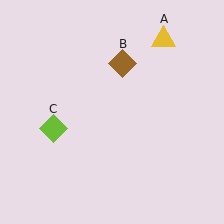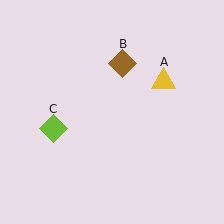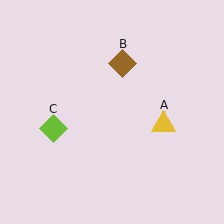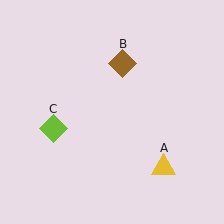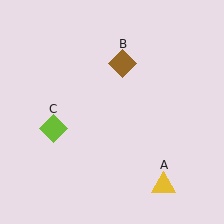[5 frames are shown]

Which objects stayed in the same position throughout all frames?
Brown diamond (object B) and lime diamond (object C) remained stationary.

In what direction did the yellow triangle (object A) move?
The yellow triangle (object A) moved down.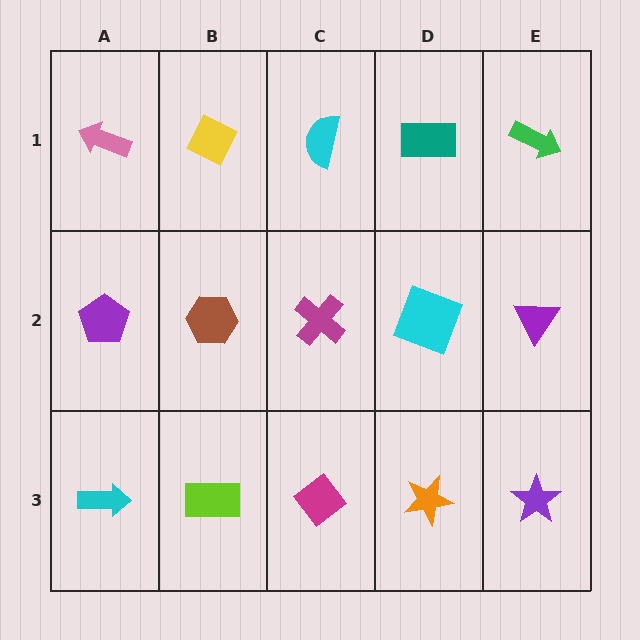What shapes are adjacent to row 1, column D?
A cyan square (row 2, column D), a cyan semicircle (row 1, column C), a green arrow (row 1, column E).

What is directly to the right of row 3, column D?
A purple star.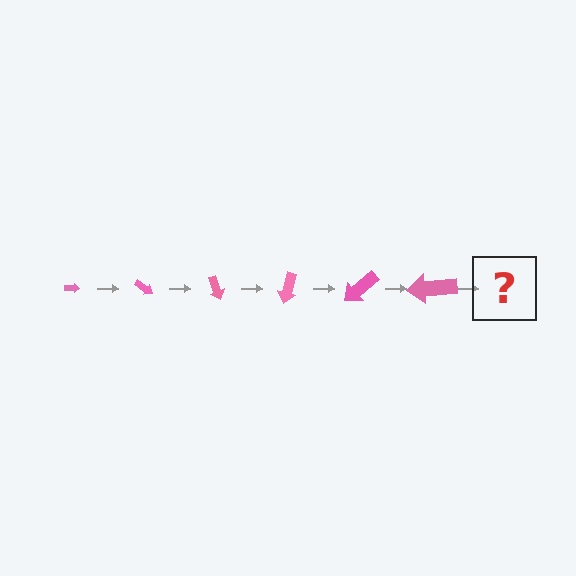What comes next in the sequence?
The next element should be an arrow, larger than the previous one and rotated 210 degrees from the start.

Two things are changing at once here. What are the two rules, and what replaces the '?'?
The two rules are that the arrow grows larger each step and it rotates 35 degrees each step. The '?' should be an arrow, larger than the previous one and rotated 210 degrees from the start.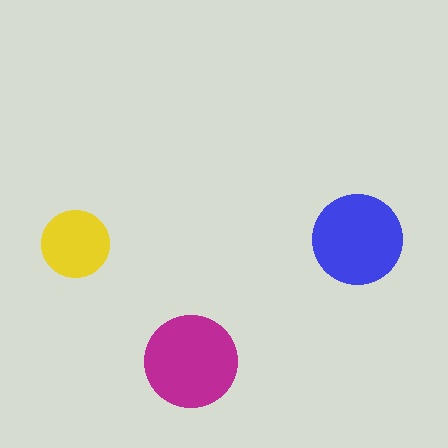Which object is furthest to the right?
The blue circle is rightmost.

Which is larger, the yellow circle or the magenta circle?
The magenta one.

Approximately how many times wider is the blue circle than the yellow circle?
About 1.5 times wider.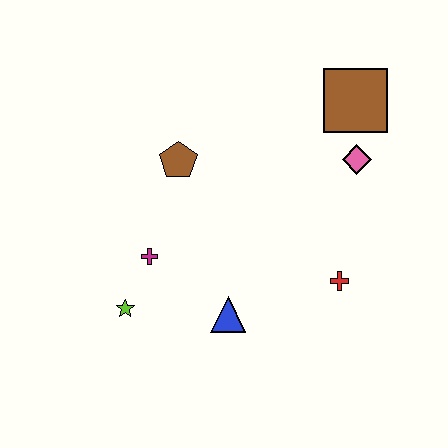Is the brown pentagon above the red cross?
Yes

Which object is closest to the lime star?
The magenta cross is closest to the lime star.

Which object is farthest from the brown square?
The lime star is farthest from the brown square.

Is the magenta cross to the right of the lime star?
Yes